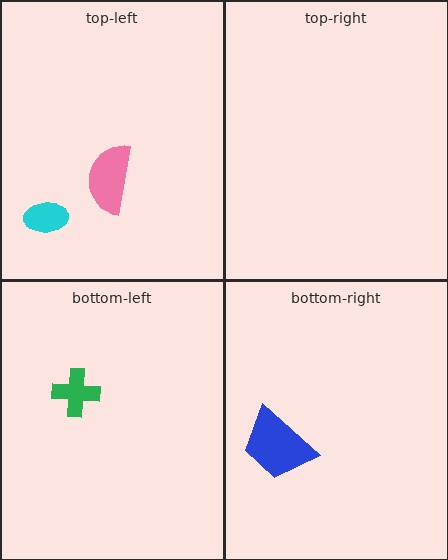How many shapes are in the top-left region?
2.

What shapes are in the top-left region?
The cyan ellipse, the pink semicircle.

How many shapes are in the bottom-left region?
1.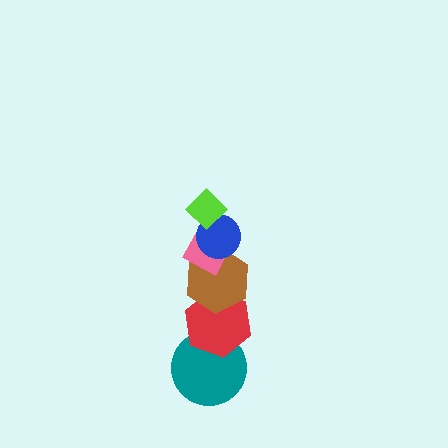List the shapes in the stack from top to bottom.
From top to bottom: the lime diamond, the blue circle, the pink diamond, the brown hexagon, the red hexagon, the teal circle.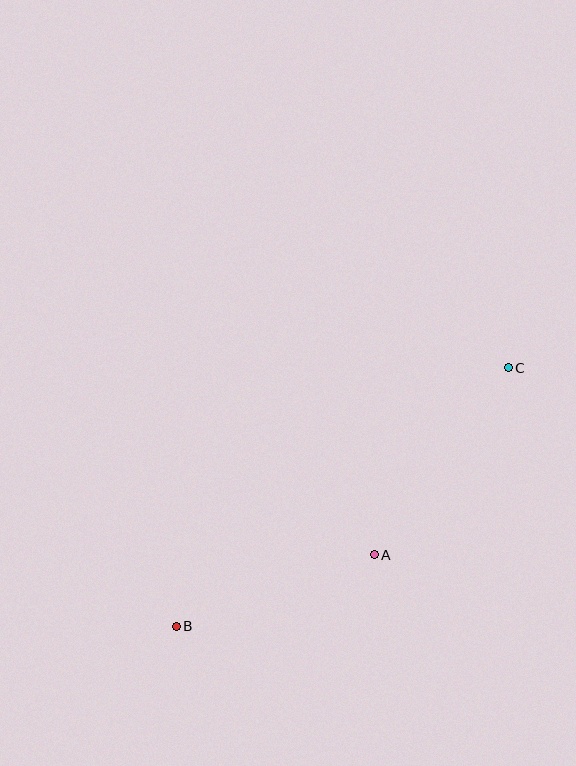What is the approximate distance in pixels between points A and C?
The distance between A and C is approximately 230 pixels.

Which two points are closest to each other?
Points A and B are closest to each other.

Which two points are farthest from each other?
Points B and C are farthest from each other.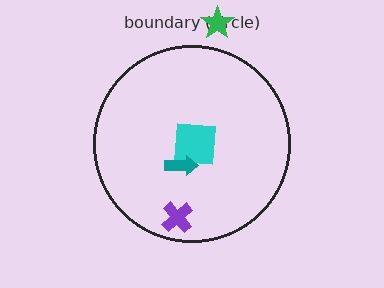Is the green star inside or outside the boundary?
Outside.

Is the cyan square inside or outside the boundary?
Inside.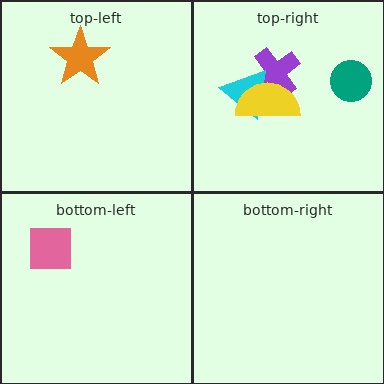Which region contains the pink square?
The bottom-left region.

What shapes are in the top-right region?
The purple cross, the cyan triangle, the teal circle, the yellow semicircle.